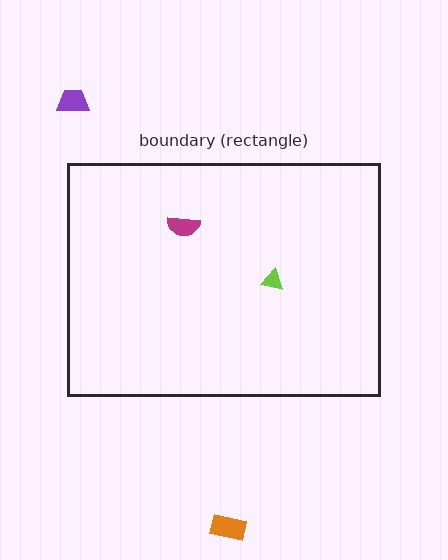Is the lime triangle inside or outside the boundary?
Inside.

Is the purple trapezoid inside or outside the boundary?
Outside.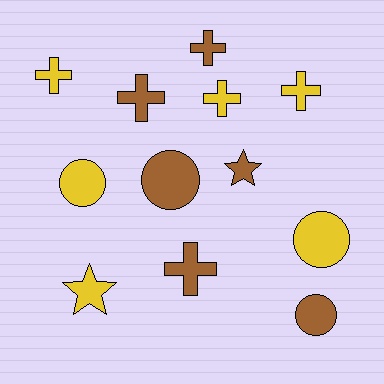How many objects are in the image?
There are 12 objects.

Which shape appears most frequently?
Cross, with 6 objects.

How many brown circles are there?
There are 2 brown circles.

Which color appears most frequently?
Yellow, with 6 objects.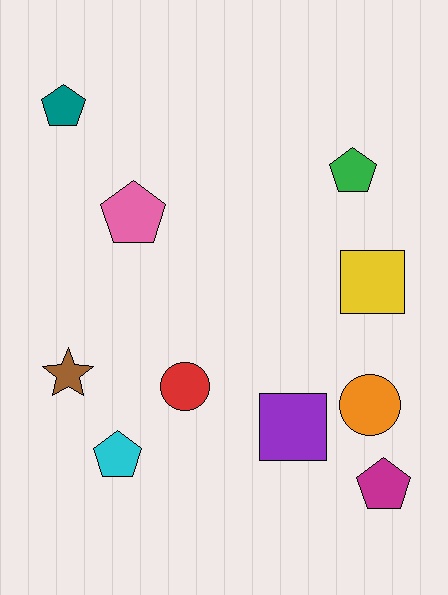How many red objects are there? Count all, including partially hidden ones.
There is 1 red object.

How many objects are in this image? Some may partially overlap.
There are 10 objects.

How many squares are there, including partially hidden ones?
There are 2 squares.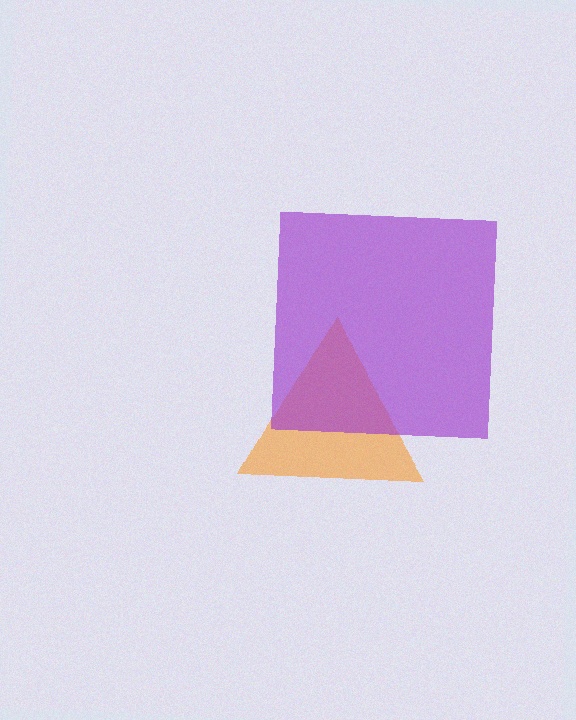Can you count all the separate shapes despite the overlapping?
Yes, there are 2 separate shapes.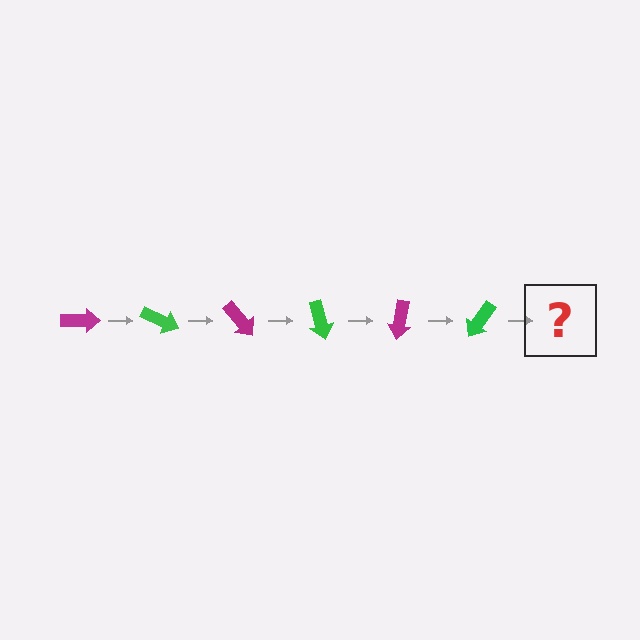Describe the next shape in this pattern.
It should be a magenta arrow, rotated 150 degrees from the start.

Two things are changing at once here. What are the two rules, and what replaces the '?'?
The two rules are that it rotates 25 degrees each step and the color cycles through magenta and green. The '?' should be a magenta arrow, rotated 150 degrees from the start.